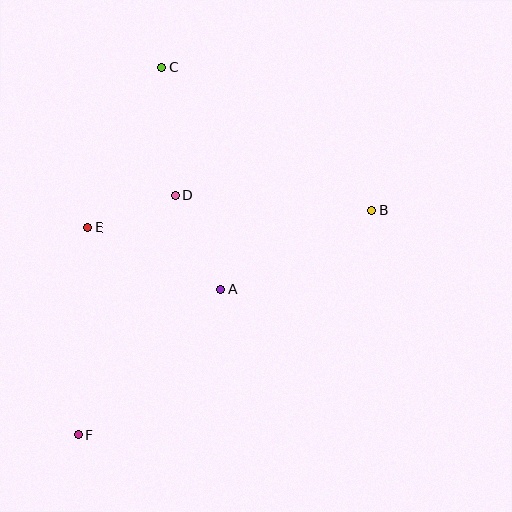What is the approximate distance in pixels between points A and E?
The distance between A and E is approximately 147 pixels.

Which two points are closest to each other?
Points D and E are closest to each other.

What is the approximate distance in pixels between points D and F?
The distance between D and F is approximately 259 pixels.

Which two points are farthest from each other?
Points C and F are farthest from each other.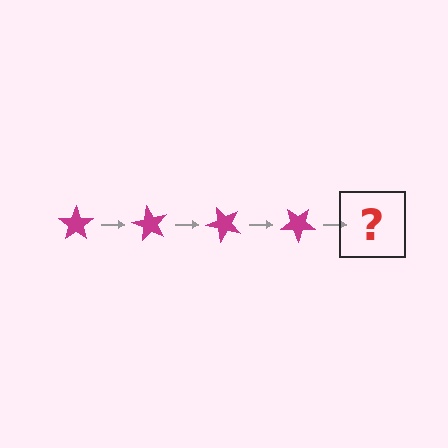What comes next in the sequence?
The next element should be a magenta star rotated 240 degrees.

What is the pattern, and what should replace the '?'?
The pattern is that the star rotates 60 degrees each step. The '?' should be a magenta star rotated 240 degrees.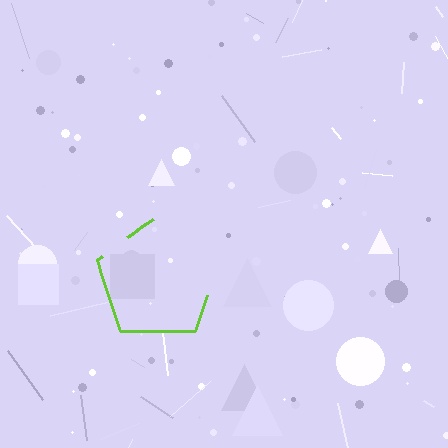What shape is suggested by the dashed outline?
The dashed outline suggests a pentagon.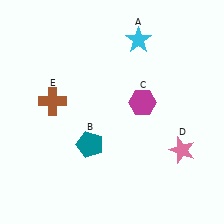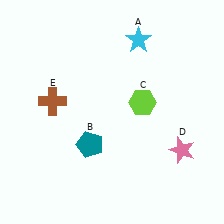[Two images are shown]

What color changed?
The hexagon (C) changed from magenta in Image 1 to lime in Image 2.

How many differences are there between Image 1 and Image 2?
There is 1 difference between the two images.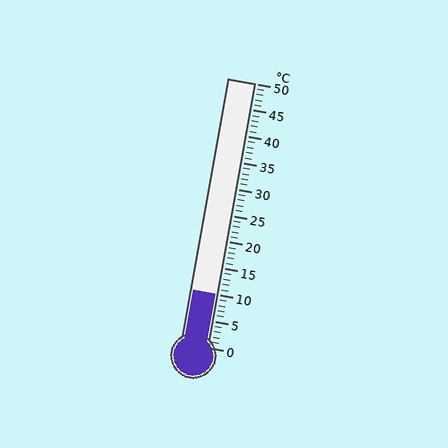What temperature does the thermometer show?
The thermometer shows approximately 10°C.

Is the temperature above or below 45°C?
The temperature is below 45°C.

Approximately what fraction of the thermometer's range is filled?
The thermometer is filled to approximately 20% of its range.